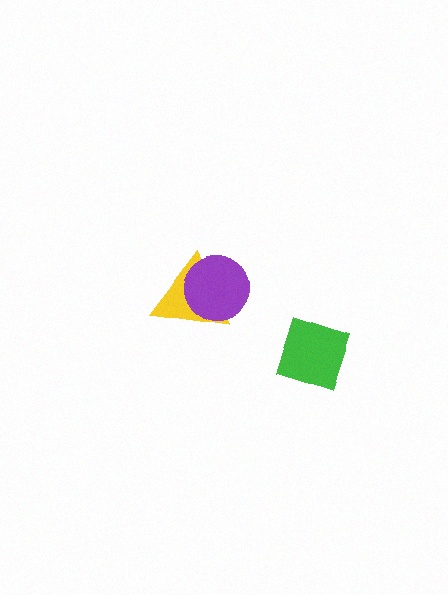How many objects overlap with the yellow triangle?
1 object overlaps with the yellow triangle.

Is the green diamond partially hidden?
No, no other shape covers it.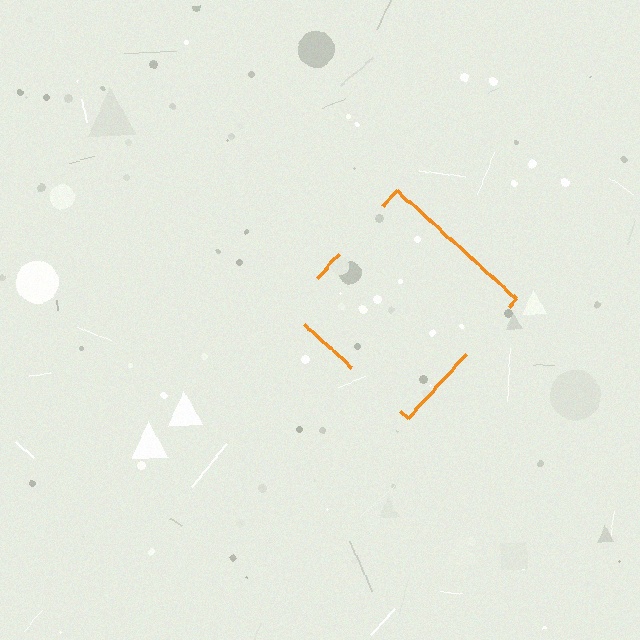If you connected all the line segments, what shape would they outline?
They would outline a diamond.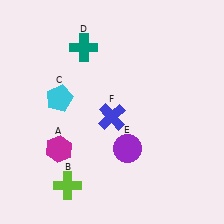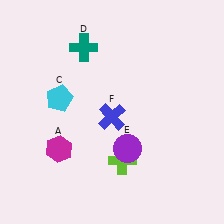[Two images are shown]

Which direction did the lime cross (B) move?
The lime cross (B) moved right.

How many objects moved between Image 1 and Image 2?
1 object moved between the two images.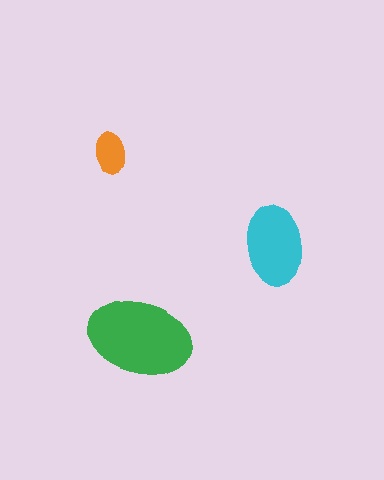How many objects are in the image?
There are 3 objects in the image.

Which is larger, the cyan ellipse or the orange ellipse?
The cyan one.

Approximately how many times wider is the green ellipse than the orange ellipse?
About 2.5 times wider.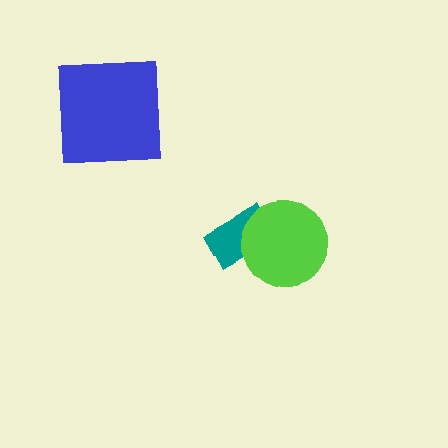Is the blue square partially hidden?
No, no other shape covers it.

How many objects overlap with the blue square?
0 objects overlap with the blue square.